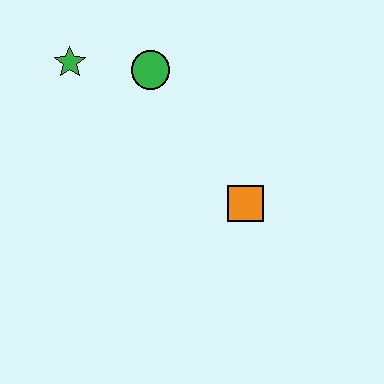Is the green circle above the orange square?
Yes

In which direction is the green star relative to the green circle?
The green star is to the left of the green circle.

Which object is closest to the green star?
The green circle is closest to the green star.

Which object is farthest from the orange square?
The green star is farthest from the orange square.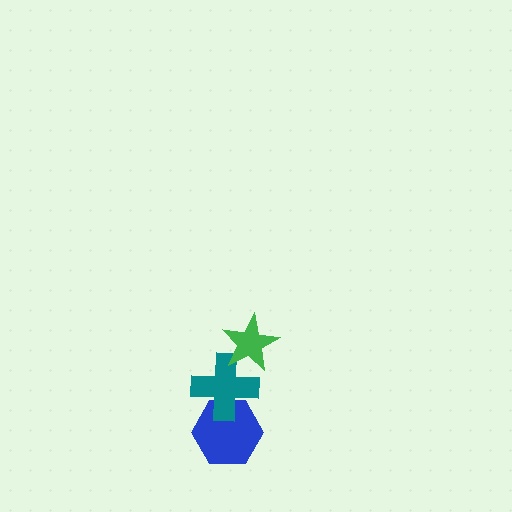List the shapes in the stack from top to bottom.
From top to bottom: the green star, the teal cross, the blue hexagon.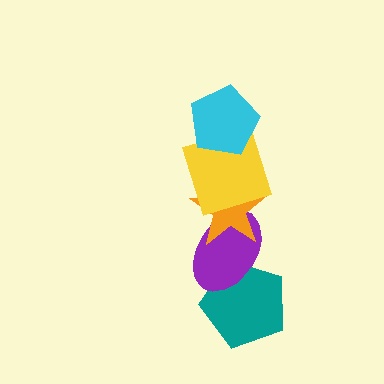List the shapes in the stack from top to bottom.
From top to bottom: the cyan pentagon, the yellow square, the orange star, the purple ellipse, the teal pentagon.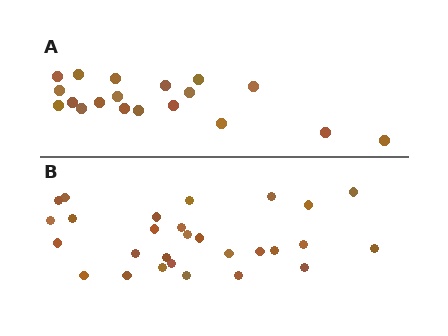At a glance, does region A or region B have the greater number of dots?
Region B (the bottom region) has more dots.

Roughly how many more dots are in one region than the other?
Region B has roughly 8 or so more dots than region A.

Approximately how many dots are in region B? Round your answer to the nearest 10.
About 30 dots. (The exact count is 28, which rounds to 30.)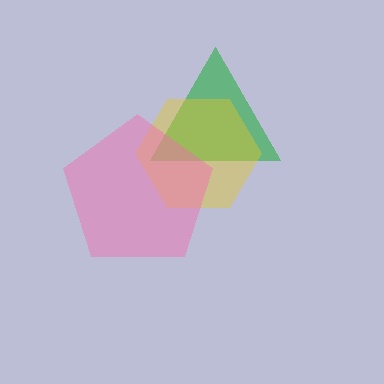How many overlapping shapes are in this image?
There are 3 overlapping shapes in the image.